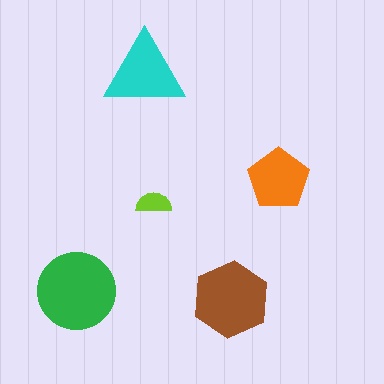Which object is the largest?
The green circle.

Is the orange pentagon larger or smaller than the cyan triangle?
Smaller.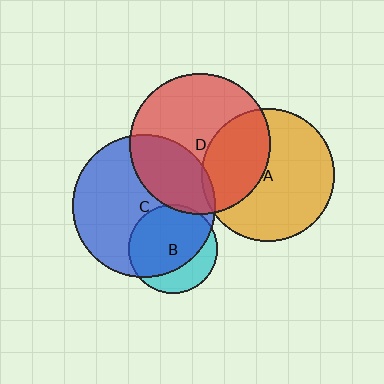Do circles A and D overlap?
Yes.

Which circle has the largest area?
Circle C (blue).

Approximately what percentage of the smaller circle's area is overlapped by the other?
Approximately 35%.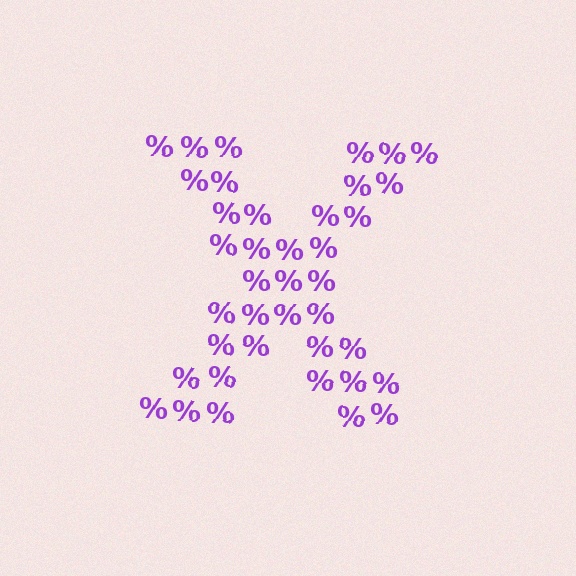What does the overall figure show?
The overall figure shows the letter X.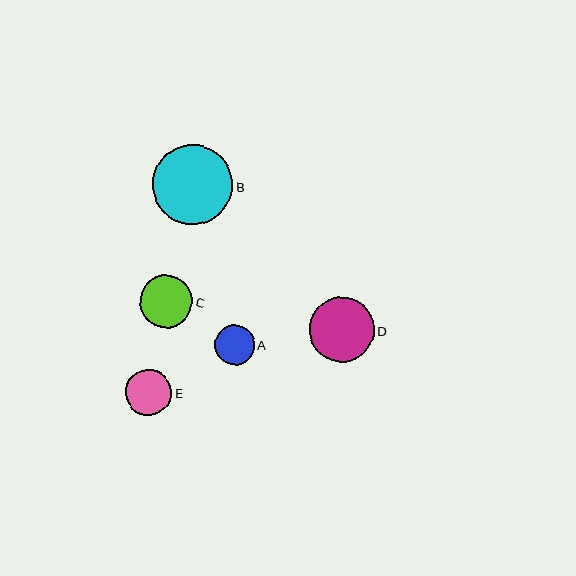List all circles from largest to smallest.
From largest to smallest: B, D, C, E, A.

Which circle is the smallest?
Circle A is the smallest with a size of approximately 40 pixels.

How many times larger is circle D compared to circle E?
Circle D is approximately 1.4 times the size of circle E.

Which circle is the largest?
Circle B is the largest with a size of approximately 80 pixels.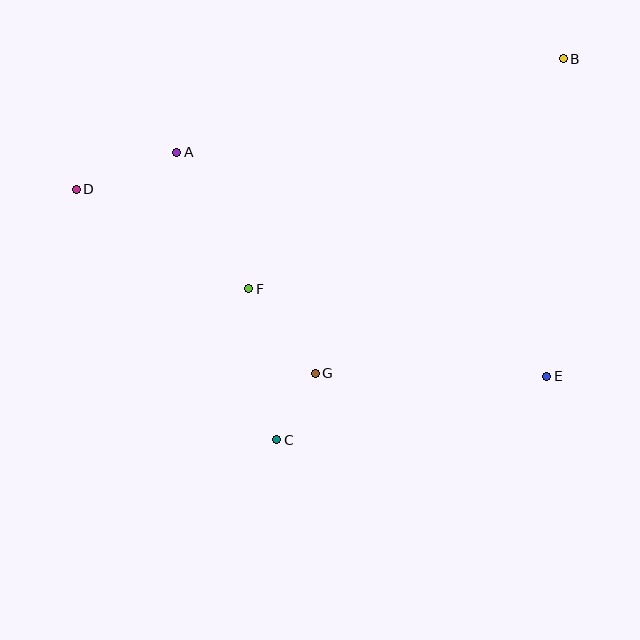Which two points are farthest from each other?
Points D and E are farthest from each other.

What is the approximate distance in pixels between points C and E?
The distance between C and E is approximately 277 pixels.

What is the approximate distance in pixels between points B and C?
The distance between B and C is approximately 477 pixels.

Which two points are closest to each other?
Points C and G are closest to each other.